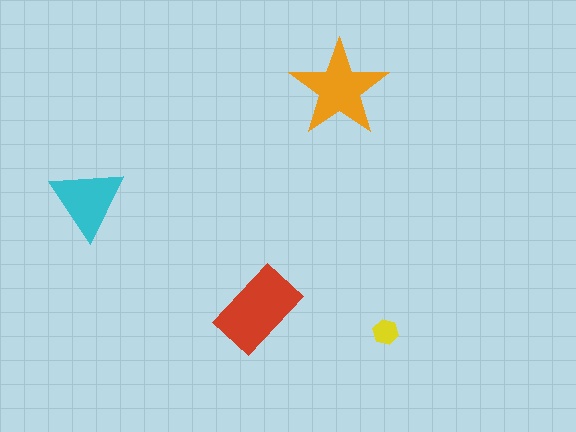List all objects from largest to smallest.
The red rectangle, the orange star, the cyan triangle, the yellow hexagon.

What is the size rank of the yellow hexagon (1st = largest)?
4th.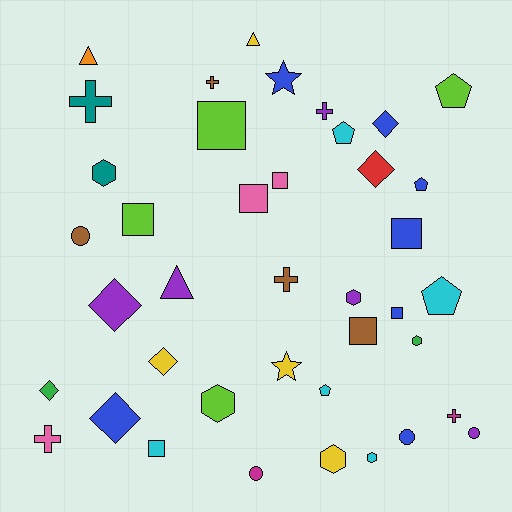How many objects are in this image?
There are 40 objects.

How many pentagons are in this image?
There are 5 pentagons.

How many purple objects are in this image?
There are 5 purple objects.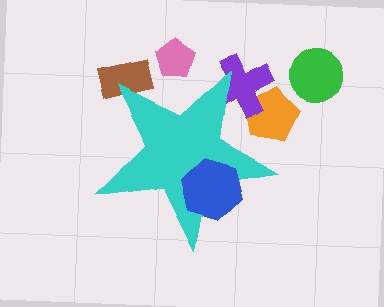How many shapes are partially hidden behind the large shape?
4 shapes are partially hidden.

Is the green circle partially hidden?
No, the green circle is fully visible.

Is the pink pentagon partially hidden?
Yes, the pink pentagon is partially hidden behind the cyan star.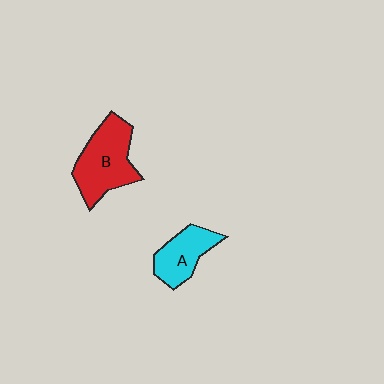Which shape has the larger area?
Shape B (red).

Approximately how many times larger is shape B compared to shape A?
Approximately 1.5 times.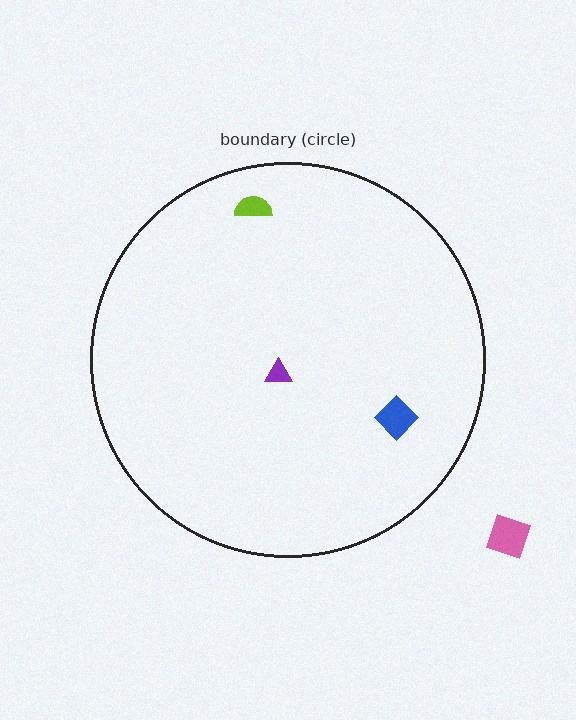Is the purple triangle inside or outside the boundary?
Inside.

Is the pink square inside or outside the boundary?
Outside.